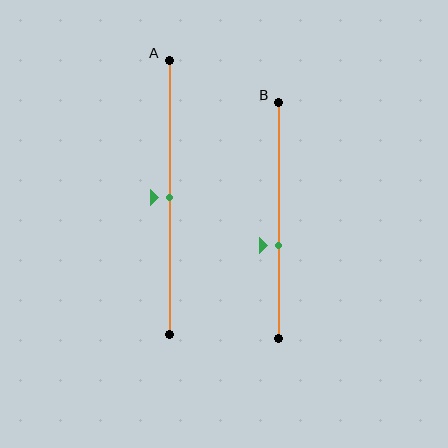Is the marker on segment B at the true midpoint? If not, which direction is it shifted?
No, the marker on segment B is shifted downward by about 11% of the segment length.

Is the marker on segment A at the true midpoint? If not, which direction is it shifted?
Yes, the marker on segment A is at the true midpoint.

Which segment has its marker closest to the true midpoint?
Segment A has its marker closest to the true midpoint.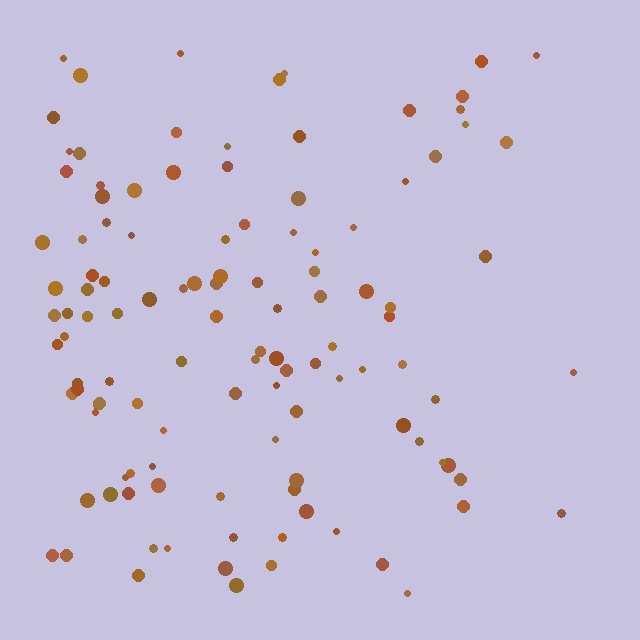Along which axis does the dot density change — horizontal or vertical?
Horizontal.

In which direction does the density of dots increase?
From right to left, with the left side densest.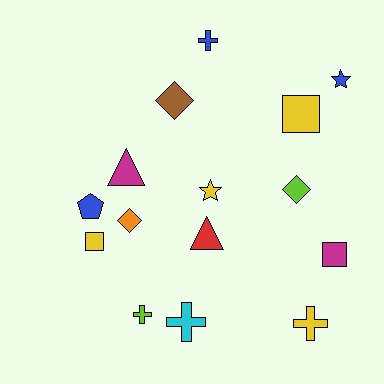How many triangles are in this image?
There are 2 triangles.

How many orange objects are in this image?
There is 1 orange object.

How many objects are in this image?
There are 15 objects.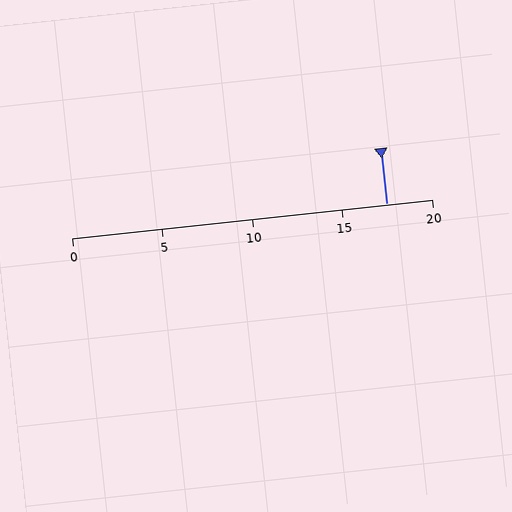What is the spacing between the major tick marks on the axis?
The major ticks are spaced 5 apart.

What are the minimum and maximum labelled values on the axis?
The axis runs from 0 to 20.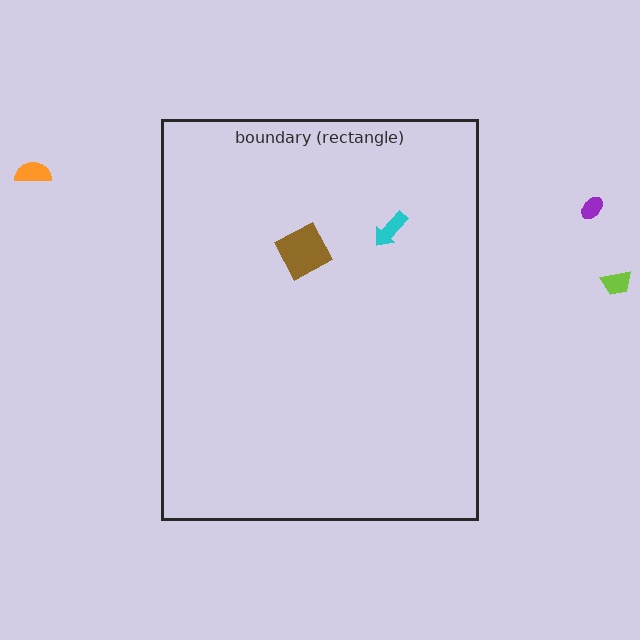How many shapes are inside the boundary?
2 inside, 3 outside.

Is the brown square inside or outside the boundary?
Inside.